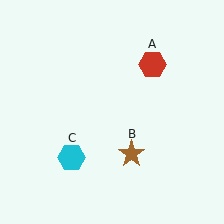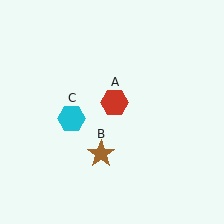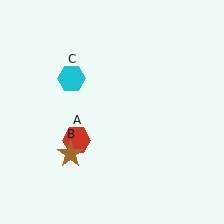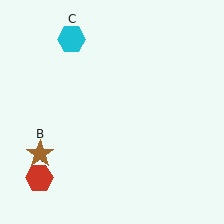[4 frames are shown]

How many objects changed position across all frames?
3 objects changed position: red hexagon (object A), brown star (object B), cyan hexagon (object C).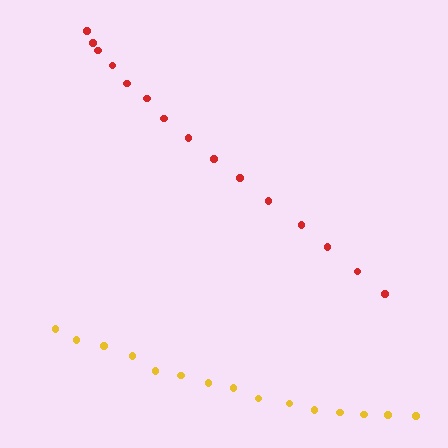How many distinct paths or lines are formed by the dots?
There are 2 distinct paths.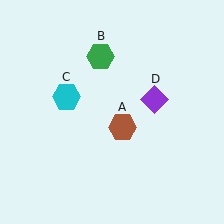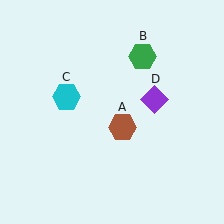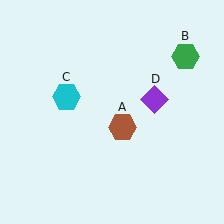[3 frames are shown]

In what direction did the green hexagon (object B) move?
The green hexagon (object B) moved right.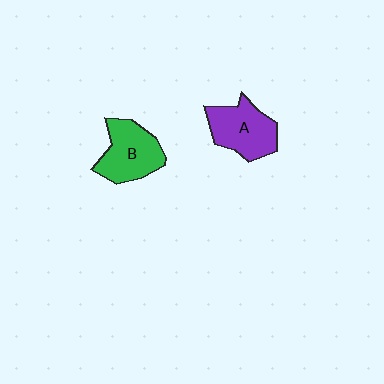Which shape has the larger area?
Shape B (green).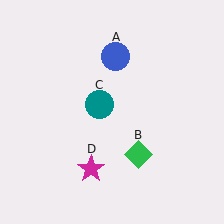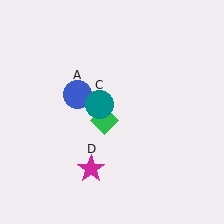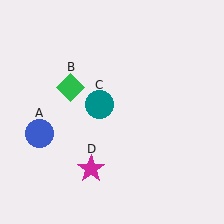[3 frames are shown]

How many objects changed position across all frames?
2 objects changed position: blue circle (object A), green diamond (object B).